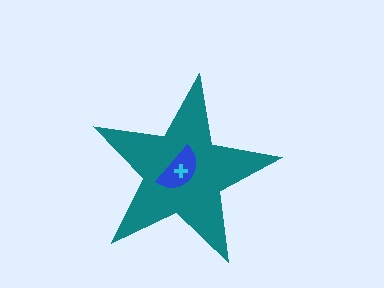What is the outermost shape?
The teal star.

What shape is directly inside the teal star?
The blue semicircle.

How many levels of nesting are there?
3.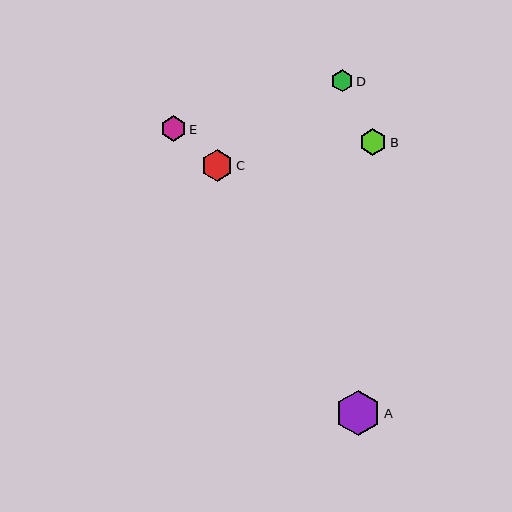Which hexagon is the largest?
Hexagon A is the largest with a size of approximately 45 pixels.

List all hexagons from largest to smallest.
From largest to smallest: A, C, B, E, D.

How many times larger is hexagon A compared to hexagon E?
Hexagon A is approximately 1.8 times the size of hexagon E.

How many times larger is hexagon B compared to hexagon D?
Hexagon B is approximately 1.3 times the size of hexagon D.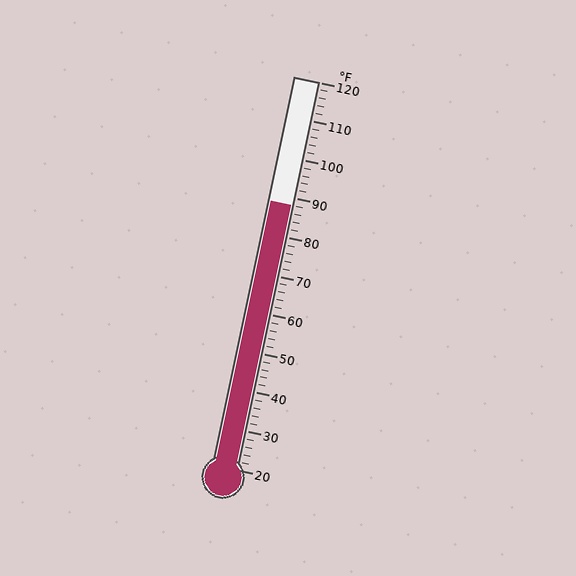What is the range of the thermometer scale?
The thermometer scale ranges from 20°F to 120°F.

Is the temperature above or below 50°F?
The temperature is above 50°F.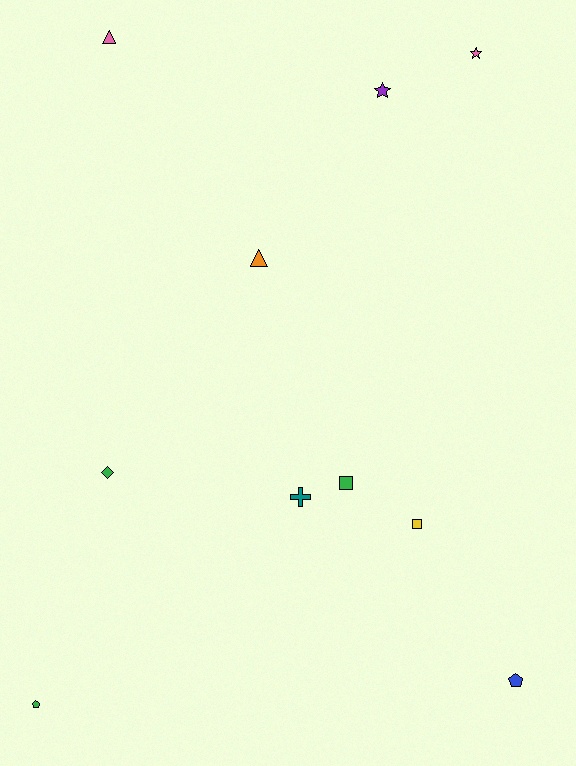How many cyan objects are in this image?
There are no cyan objects.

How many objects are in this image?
There are 10 objects.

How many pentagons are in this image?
There are 2 pentagons.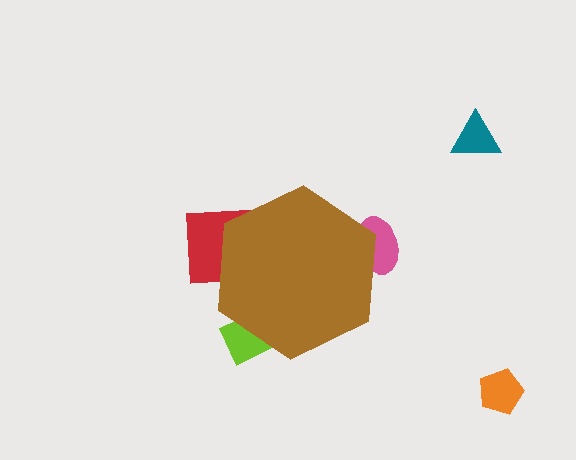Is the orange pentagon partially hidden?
No, the orange pentagon is fully visible.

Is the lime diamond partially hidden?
Yes, the lime diamond is partially hidden behind the brown hexagon.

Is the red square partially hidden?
Yes, the red square is partially hidden behind the brown hexagon.